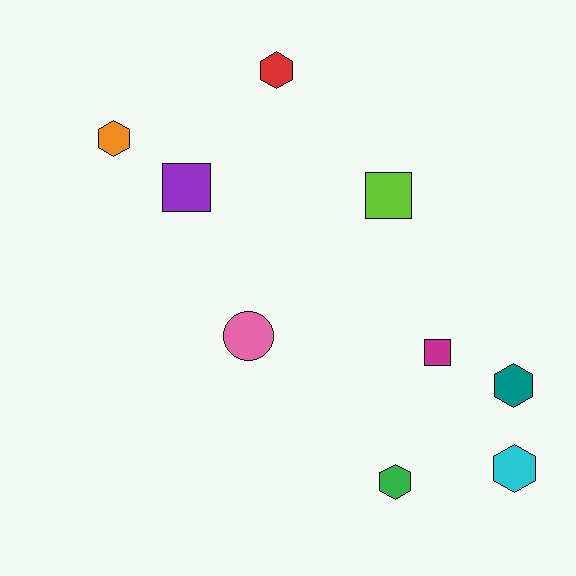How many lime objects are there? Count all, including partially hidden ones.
There is 1 lime object.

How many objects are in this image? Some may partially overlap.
There are 9 objects.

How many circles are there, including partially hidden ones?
There is 1 circle.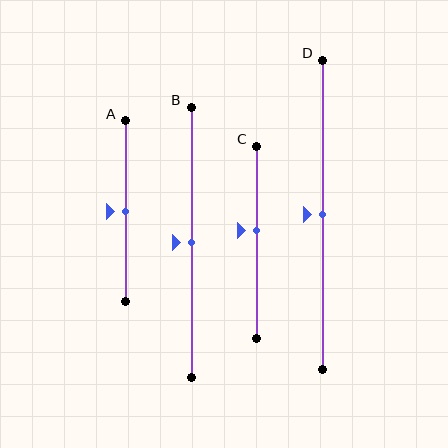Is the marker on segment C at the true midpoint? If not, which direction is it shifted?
No, the marker on segment C is shifted upward by about 6% of the segment length.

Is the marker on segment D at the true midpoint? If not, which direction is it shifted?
Yes, the marker on segment D is at the true midpoint.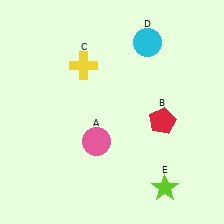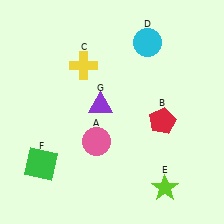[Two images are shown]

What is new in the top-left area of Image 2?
A purple triangle (G) was added in the top-left area of Image 2.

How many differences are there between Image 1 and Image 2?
There are 2 differences between the two images.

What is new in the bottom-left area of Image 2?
A green square (F) was added in the bottom-left area of Image 2.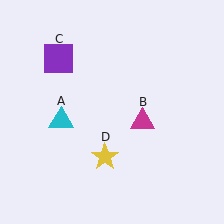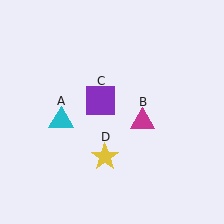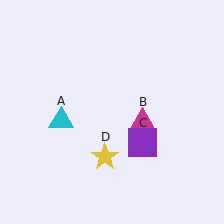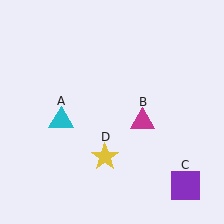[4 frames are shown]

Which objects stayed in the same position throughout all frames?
Cyan triangle (object A) and magenta triangle (object B) and yellow star (object D) remained stationary.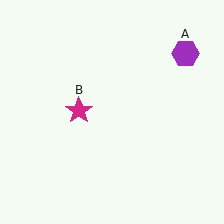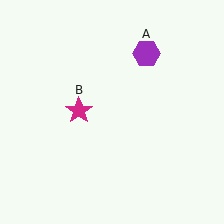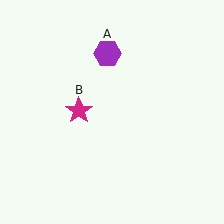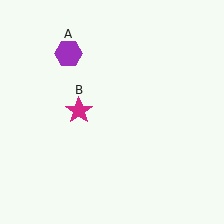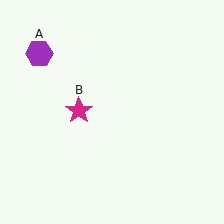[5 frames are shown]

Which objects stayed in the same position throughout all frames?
Magenta star (object B) remained stationary.